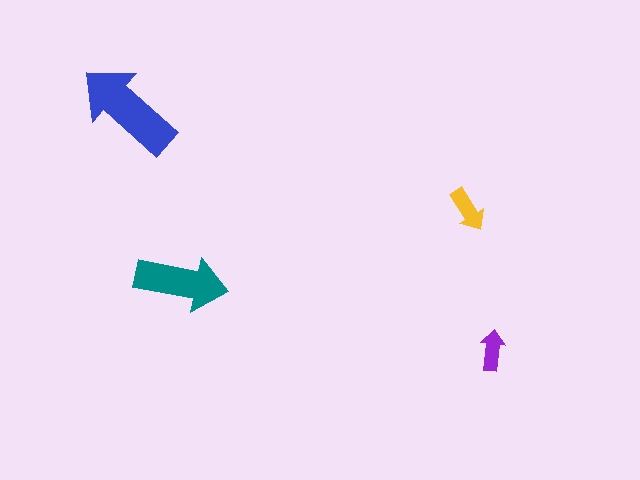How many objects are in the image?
There are 4 objects in the image.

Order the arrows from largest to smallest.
the blue one, the teal one, the yellow one, the purple one.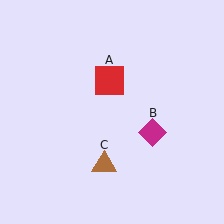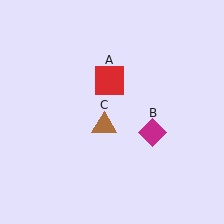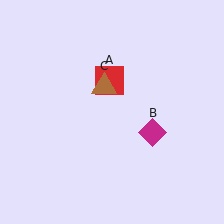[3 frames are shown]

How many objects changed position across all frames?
1 object changed position: brown triangle (object C).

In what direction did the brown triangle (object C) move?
The brown triangle (object C) moved up.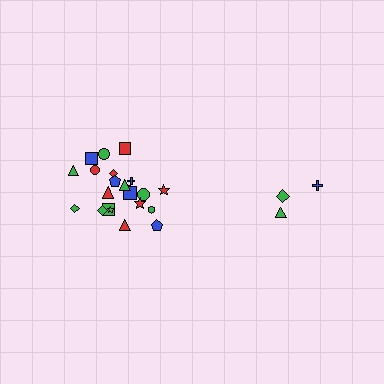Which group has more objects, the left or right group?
The left group.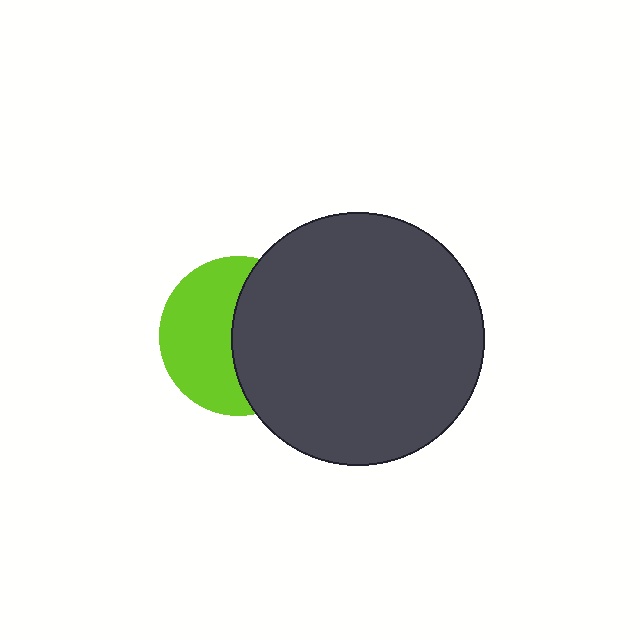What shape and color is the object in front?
The object in front is a dark gray circle.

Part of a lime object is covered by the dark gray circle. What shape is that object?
It is a circle.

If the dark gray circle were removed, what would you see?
You would see the complete lime circle.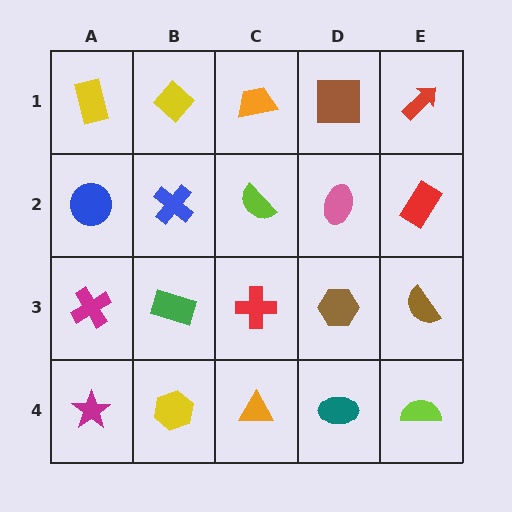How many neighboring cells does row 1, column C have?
3.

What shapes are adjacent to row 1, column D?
A pink ellipse (row 2, column D), an orange trapezoid (row 1, column C), a red arrow (row 1, column E).